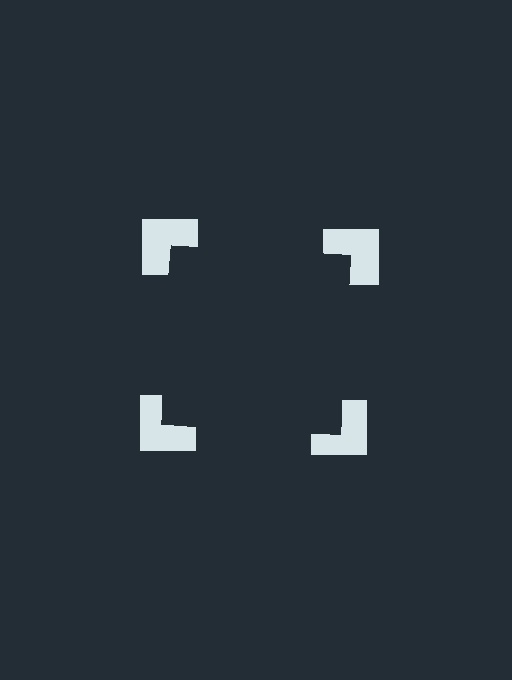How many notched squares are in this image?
There are 4 — one at each vertex of the illusory square.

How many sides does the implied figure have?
4 sides.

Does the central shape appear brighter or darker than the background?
It typically appears slightly darker than the background, even though no actual brightness change is drawn.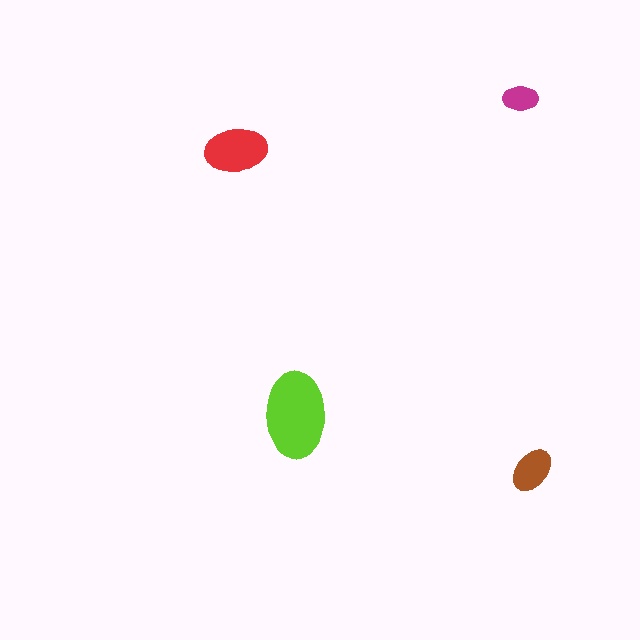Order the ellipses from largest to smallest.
the lime one, the red one, the brown one, the magenta one.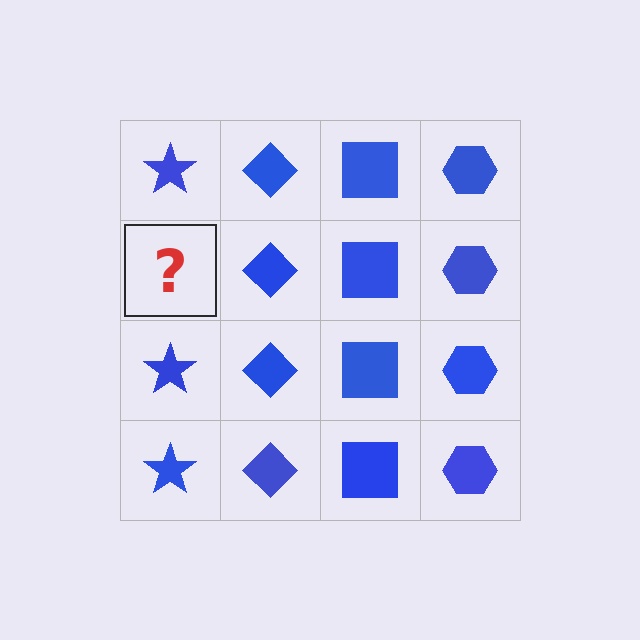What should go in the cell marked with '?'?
The missing cell should contain a blue star.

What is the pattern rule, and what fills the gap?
The rule is that each column has a consistent shape. The gap should be filled with a blue star.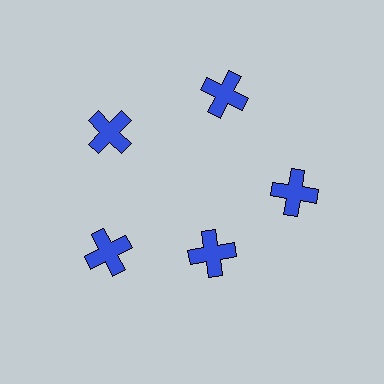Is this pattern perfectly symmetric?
No. The 5 blue crosses are arranged in a ring, but one element near the 5 o'clock position is pulled inward toward the center, breaking the 5-fold rotational symmetry.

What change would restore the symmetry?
The symmetry would be restored by moving it outward, back onto the ring so that all 5 crosses sit at equal angles and equal distance from the center.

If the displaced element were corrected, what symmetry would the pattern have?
It would have 5-fold rotational symmetry — the pattern would map onto itself every 72 degrees.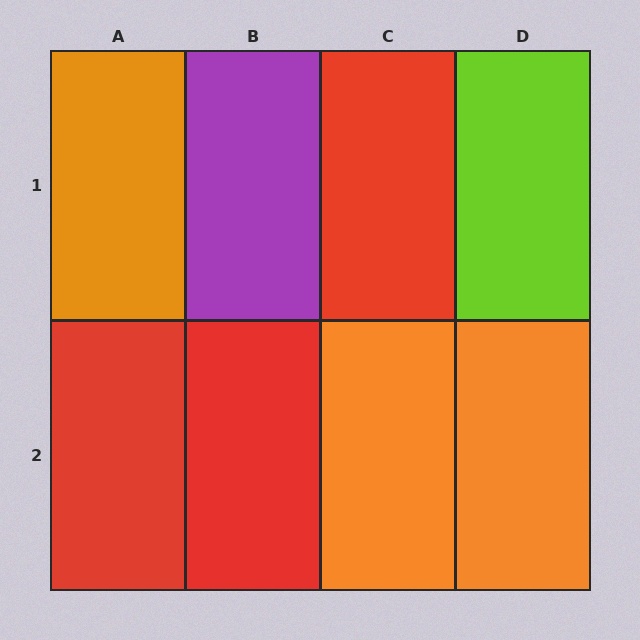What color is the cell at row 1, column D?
Lime.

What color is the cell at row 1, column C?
Red.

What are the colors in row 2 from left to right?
Red, red, orange, orange.